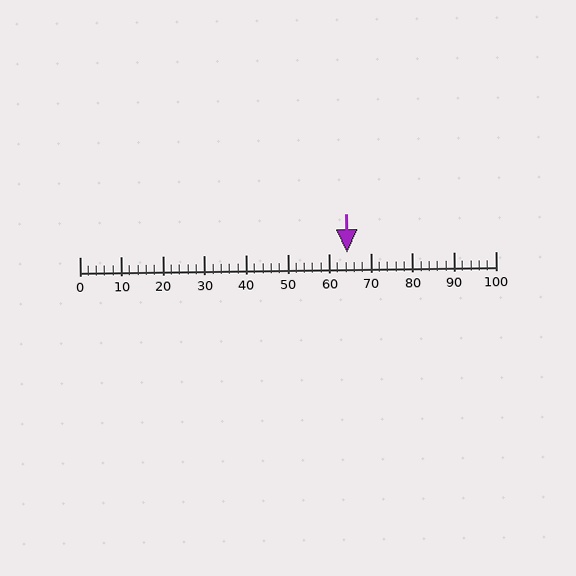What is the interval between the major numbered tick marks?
The major tick marks are spaced 10 units apart.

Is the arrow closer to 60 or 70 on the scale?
The arrow is closer to 60.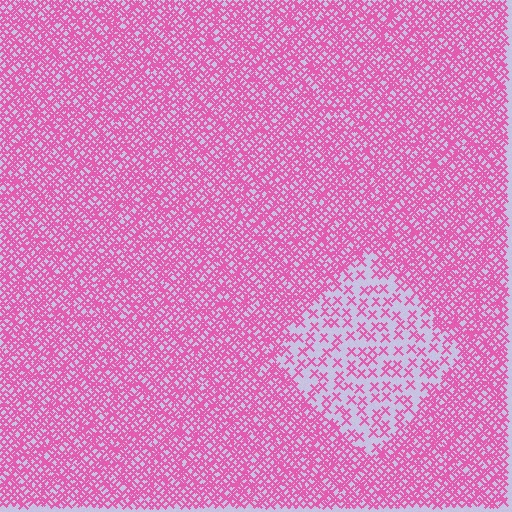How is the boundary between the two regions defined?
The boundary is defined by a change in element density (approximately 2.9x ratio). All elements are the same color, size, and shape.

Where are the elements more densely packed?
The elements are more densely packed outside the diamond boundary.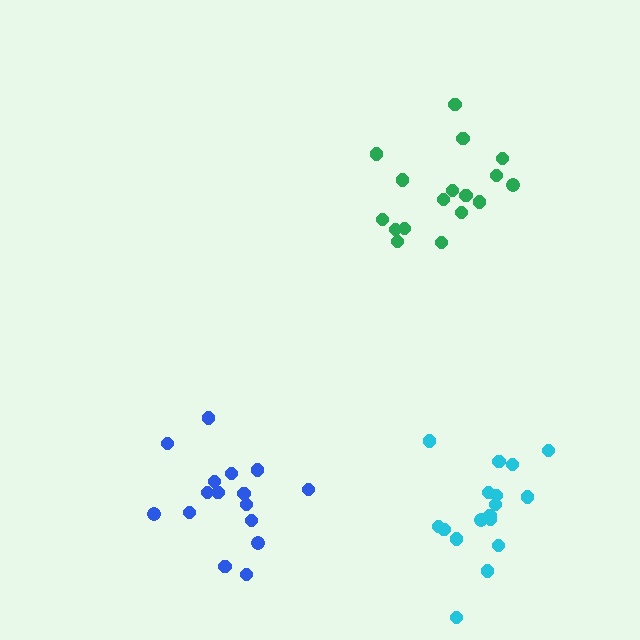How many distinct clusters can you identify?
There are 3 distinct clusters.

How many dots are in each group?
Group 1: 17 dots, Group 2: 17 dots, Group 3: 16 dots (50 total).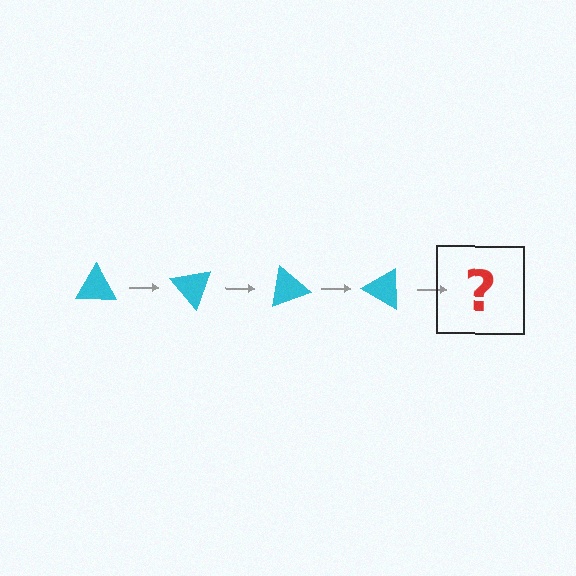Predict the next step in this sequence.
The next step is a cyan triangle rotated 200 degrees.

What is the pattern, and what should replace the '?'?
The pattern is that the triangle rotates 50 degrees each step. The '?' should be a cyan triangle rotated 200 degrees.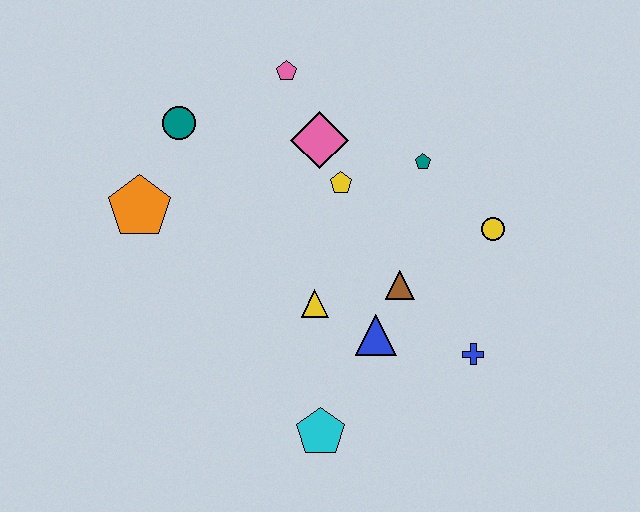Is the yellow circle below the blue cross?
No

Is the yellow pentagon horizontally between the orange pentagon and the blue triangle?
Yes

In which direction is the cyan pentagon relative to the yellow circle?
The cyan pentagon is below the yellow circle.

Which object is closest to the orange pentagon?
The teal circle is closest to the orange pentagon.